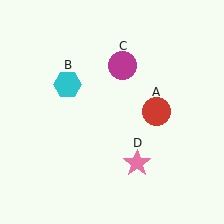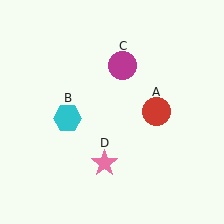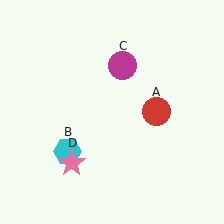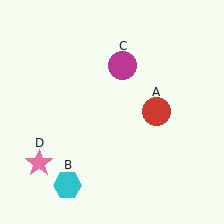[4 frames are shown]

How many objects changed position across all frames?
2 objects changed position: cyan hexagon (object B), pink star (object D).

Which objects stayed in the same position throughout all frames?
Red circle (object A) and magenta circle (object C) remained stationary.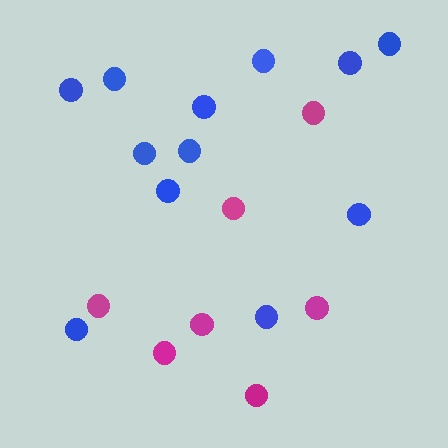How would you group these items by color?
There are 2 groups: one group of blue circles (12) and one group of magenta circles (7).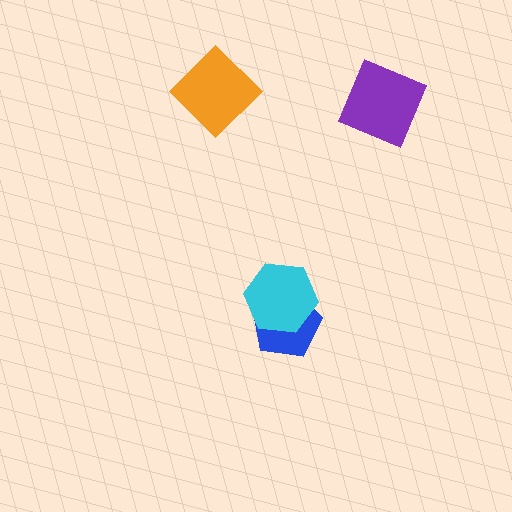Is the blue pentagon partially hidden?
Yes, it is partially covered by another shape.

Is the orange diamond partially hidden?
No, no other shape covers it.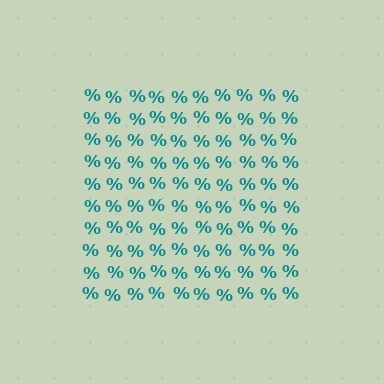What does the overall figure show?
The overall figure shows a square.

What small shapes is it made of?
It is made of small percent signs.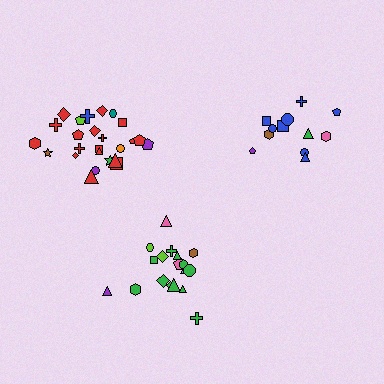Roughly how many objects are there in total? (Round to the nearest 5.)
Roughly 55 objects in total.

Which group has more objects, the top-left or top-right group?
The top-left group.